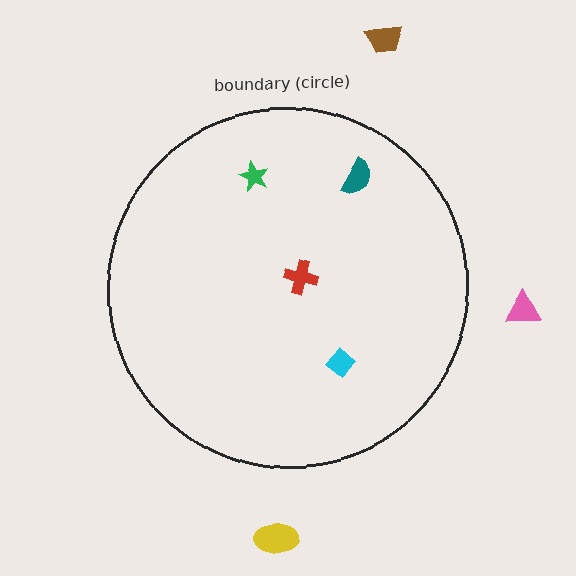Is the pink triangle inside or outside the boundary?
Outside.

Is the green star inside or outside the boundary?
Inside.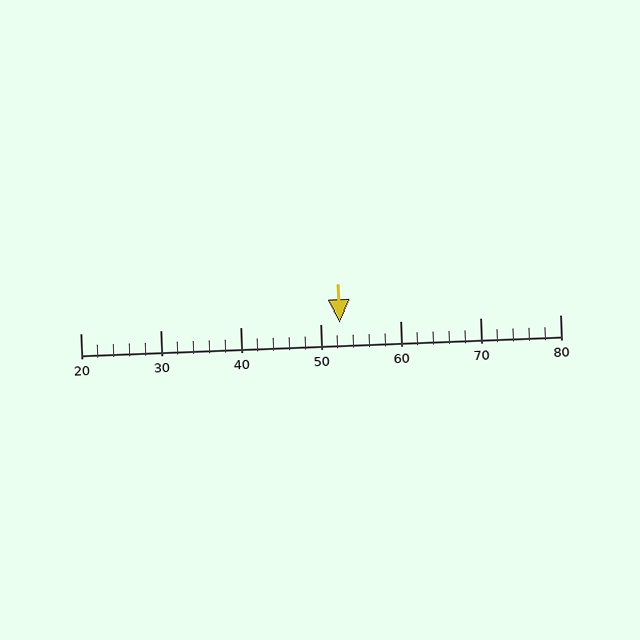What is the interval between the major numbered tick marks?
The major tick marks are spaced 10 units apart.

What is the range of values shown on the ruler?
The ruler shows values from 20 to 80.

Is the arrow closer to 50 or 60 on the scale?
The arrow is closer to 50.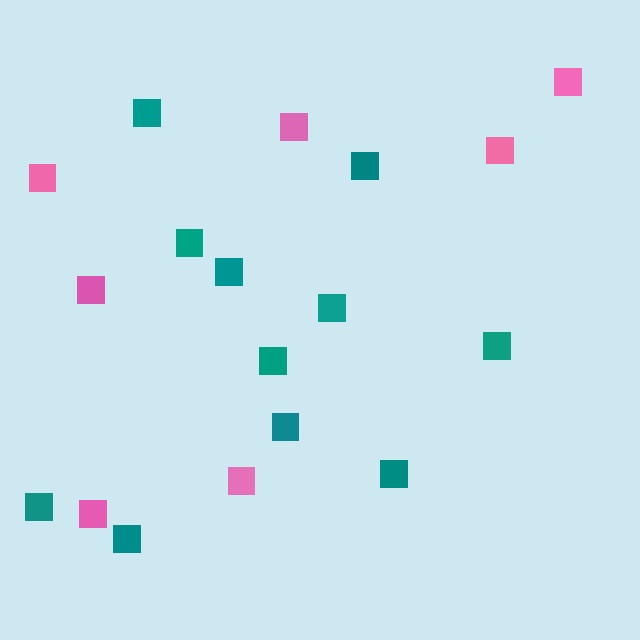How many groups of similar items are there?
There are 2 groups: one group of pink squares (7) and one group of teal squares (11).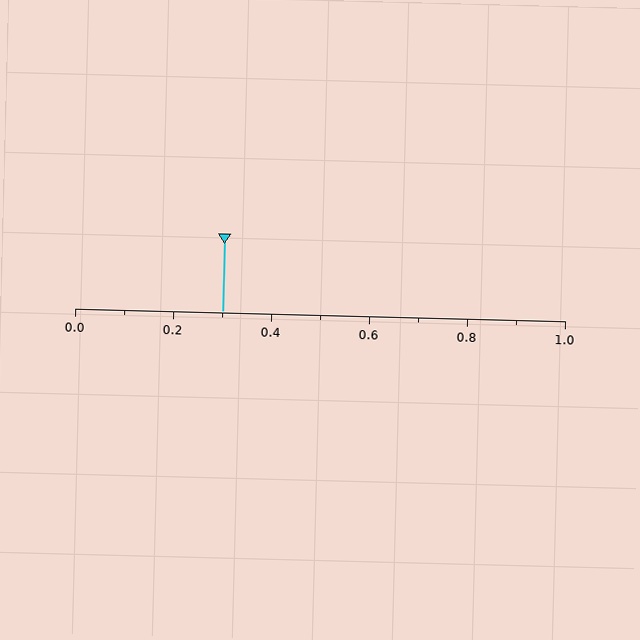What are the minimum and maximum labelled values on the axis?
The axis runs from 0.0 to 1.0.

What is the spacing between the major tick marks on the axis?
The major ticks are spaced 0.2 apart.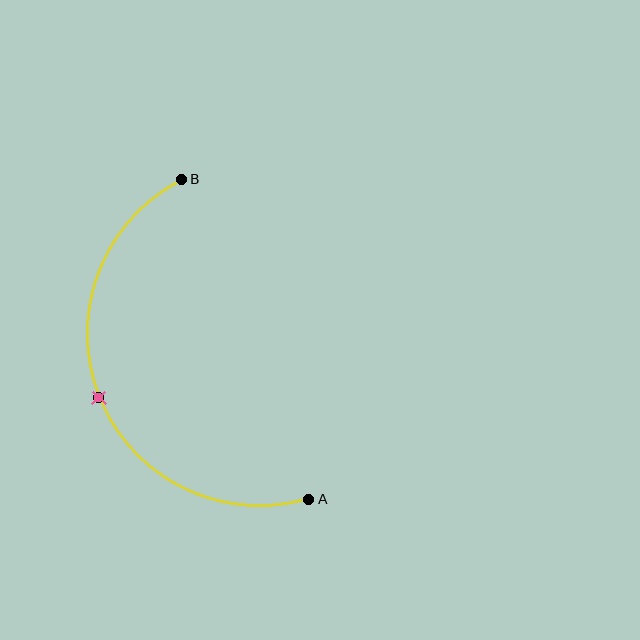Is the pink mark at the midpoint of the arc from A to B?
Yes. The pink mark lies on the arc at equal arc-length from both A and B — it is the arc midpoint.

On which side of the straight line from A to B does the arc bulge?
The arc bulges to the left of the straight line connecting A and B.